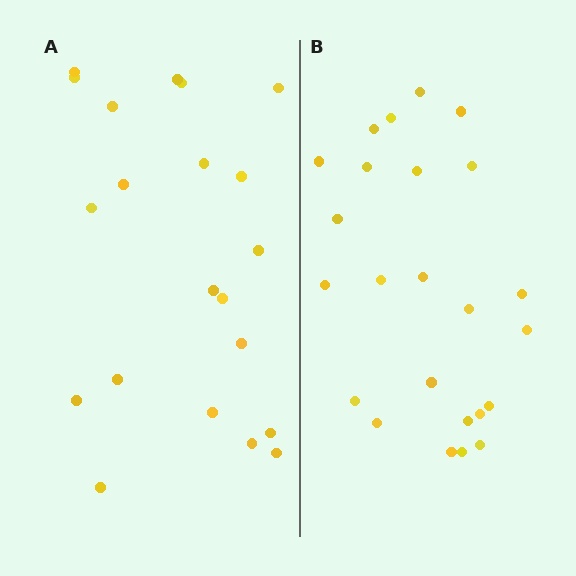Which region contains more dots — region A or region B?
Region B (the right region) has more dots.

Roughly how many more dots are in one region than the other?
Region B has just a few more — roughly 2 or 3 more dots than region A.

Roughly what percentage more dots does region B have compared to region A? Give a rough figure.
About 15% more.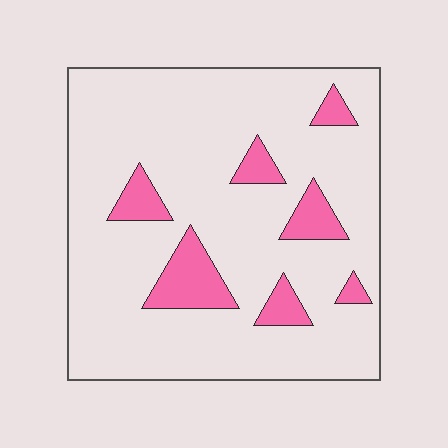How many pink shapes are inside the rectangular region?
7.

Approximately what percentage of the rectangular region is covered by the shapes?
Approximately 15%.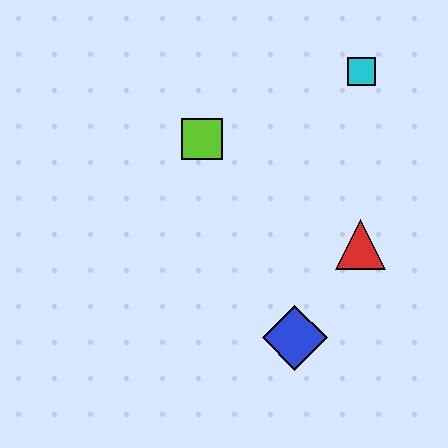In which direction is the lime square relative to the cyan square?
The lime square is to the left of the cyan square.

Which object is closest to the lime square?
The cyan square is closest to the lime square.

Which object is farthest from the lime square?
The blue diamond is farthest from the lime square.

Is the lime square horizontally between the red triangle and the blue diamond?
No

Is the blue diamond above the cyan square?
No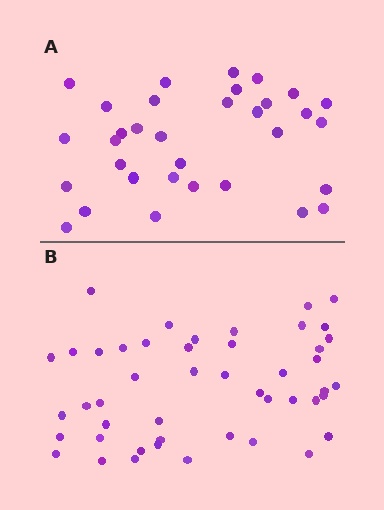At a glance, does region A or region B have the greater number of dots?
Region B (the bottom region) has more dots.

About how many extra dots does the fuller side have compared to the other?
Region B has approximately 15 more dots than region A.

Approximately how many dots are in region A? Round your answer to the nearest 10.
About 30 dots. (The exact count is 33, which rounds to 30.)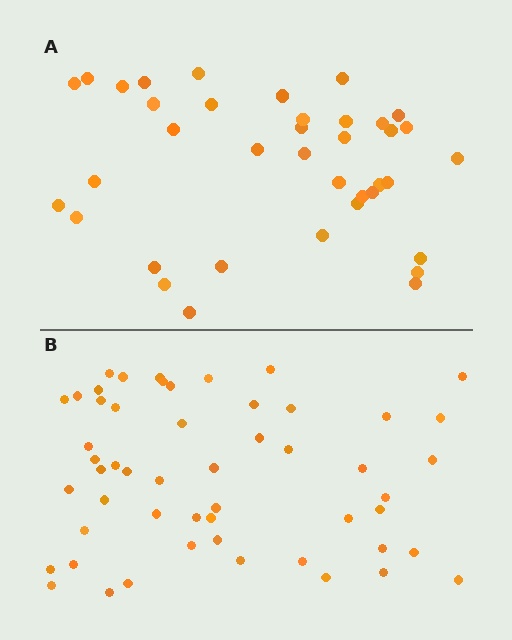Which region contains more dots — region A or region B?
Region B (the bottom region) has more dots.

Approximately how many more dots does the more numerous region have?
Region B has approximately 15 more dots than region A.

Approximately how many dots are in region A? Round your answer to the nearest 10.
About 40 dots. (The exact count is 38, which rounds to 40.)